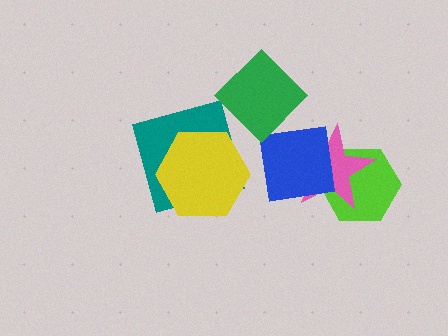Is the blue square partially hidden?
Yes, it is partially covered by another shape.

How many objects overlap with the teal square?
1 object overlaps with the teal square.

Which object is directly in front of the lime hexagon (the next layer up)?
The pink star is directly in front of the lime hexagon.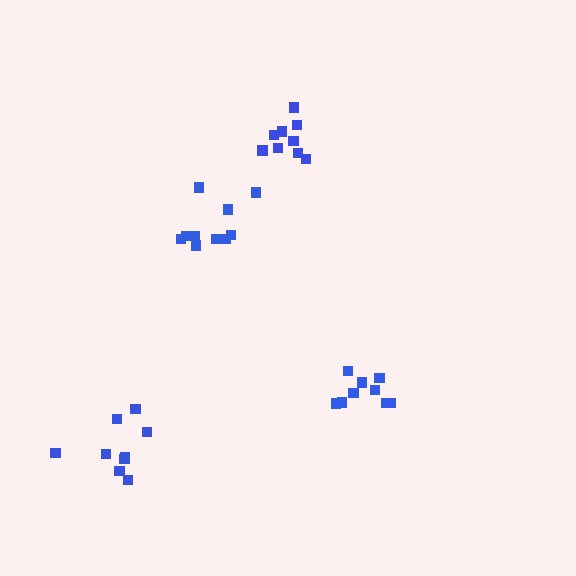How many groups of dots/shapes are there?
There are 4 groups.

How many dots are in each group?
Group 1: 10 dots, Group 2: 9 dots, Group 3: 9 dots, Group 4: 9 dots (37 total).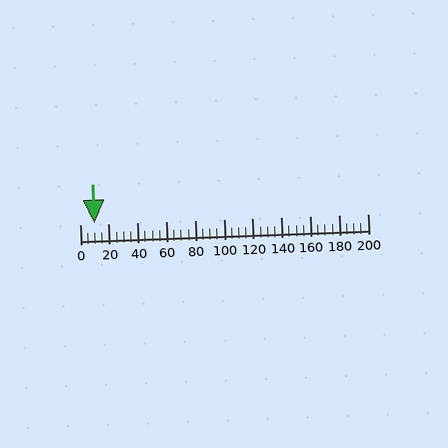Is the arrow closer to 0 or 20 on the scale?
The arrow is closer to 20.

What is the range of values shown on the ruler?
The ruler shows values from 0 to 200.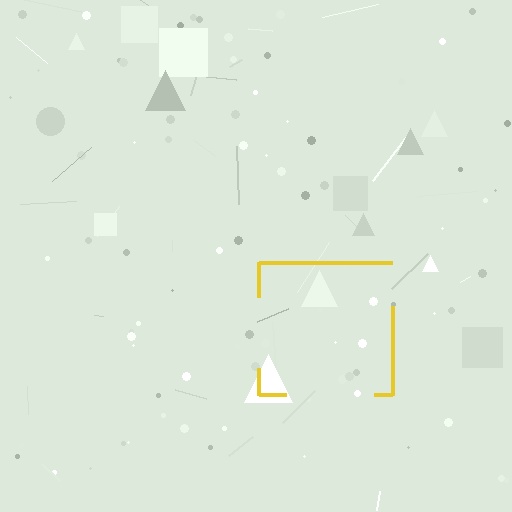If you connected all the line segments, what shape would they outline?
They would outline a square.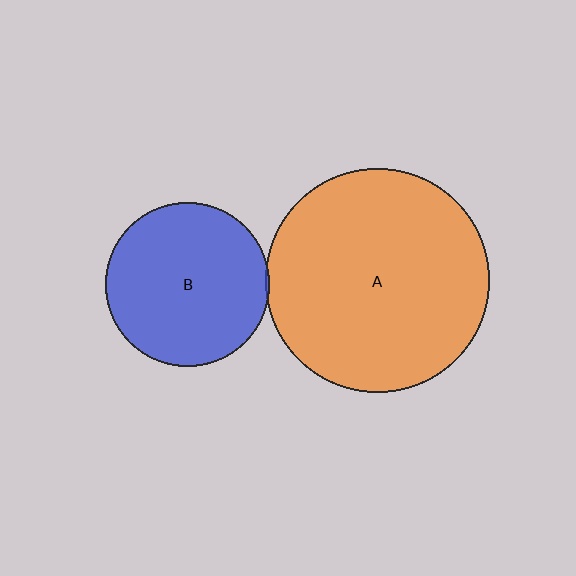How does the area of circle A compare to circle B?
Approximately 1.9 times.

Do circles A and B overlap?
Yes.